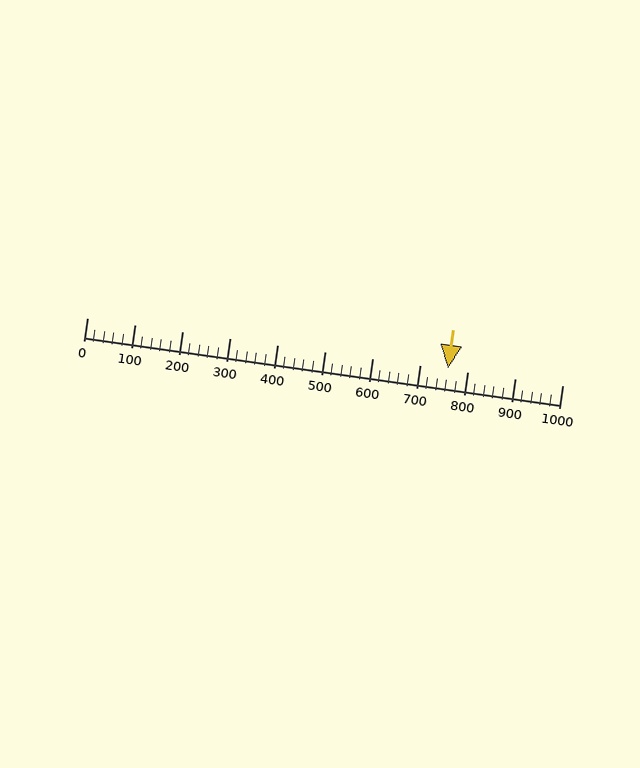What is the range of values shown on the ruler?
The ruler shows values from 0 to 1000.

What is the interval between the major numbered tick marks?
The major tick marks are spaced 100 units apart.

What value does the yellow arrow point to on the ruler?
The yellow arrow points to approximately 760.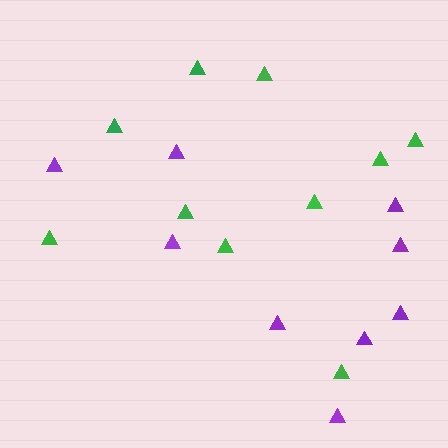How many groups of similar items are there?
There are 2 groups: one group of green triangles (10) and one group of purple triangles (9).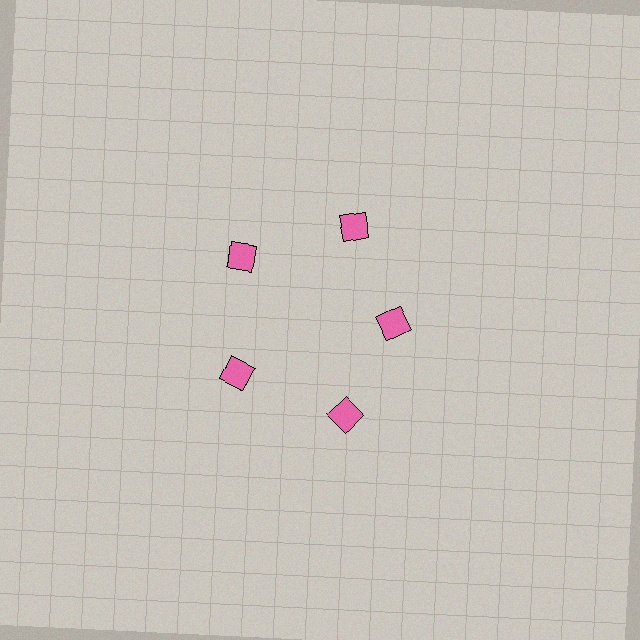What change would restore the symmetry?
The symmetry would be restored by moving it outward, back onto the ring so that all 5 squares sit at equal angles and equal distance from the center.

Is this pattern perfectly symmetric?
No. The 5 pink squares are arranged in a ring, but one element near the 3 o'clock position is pulled inward toward the center, breaking the 5-fold rotational symmetry.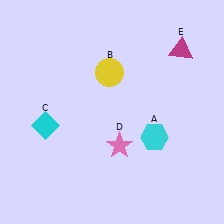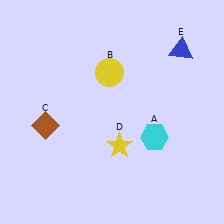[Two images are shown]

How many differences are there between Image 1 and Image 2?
There are 3 differences between the two images.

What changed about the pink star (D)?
In Image 1, D is pink. In Image 2, it changed to yellow.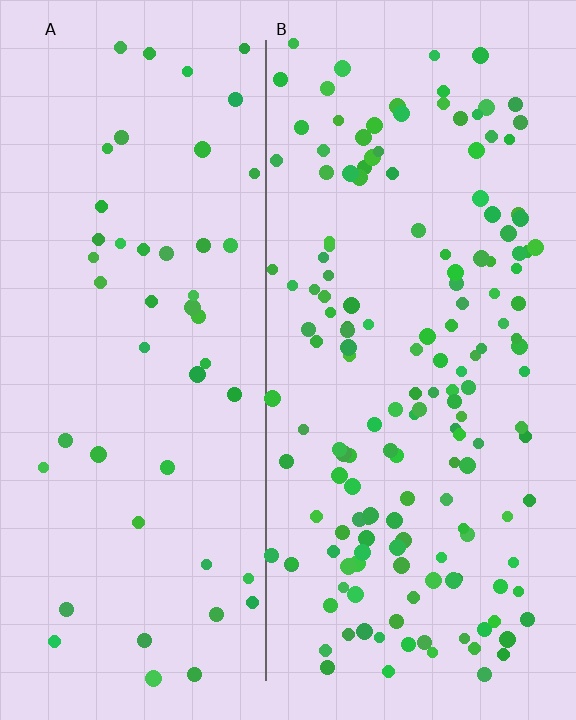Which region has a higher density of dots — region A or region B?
B (the right).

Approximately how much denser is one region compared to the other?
Approximately 3.3× — region B over region A.